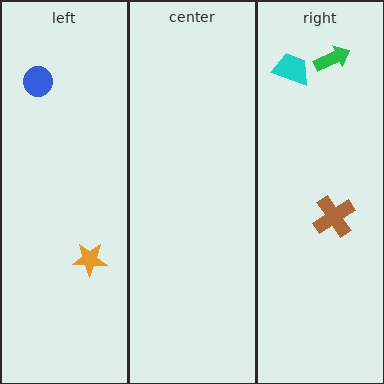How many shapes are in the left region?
2.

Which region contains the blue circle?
The left region.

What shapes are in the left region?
The blue circle, the orange star.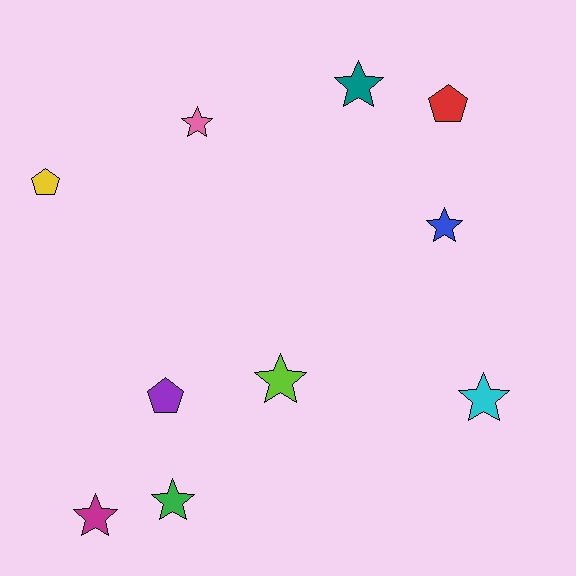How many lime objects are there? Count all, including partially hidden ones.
There is 1 lime object.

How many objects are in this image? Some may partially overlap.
There are 10 objects.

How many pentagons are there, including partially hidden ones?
There are 3 pentagons.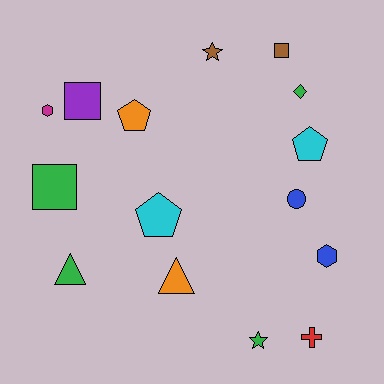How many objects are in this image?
There are 15 objects.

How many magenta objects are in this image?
There is 1 magenta object.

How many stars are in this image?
There are 2 stars.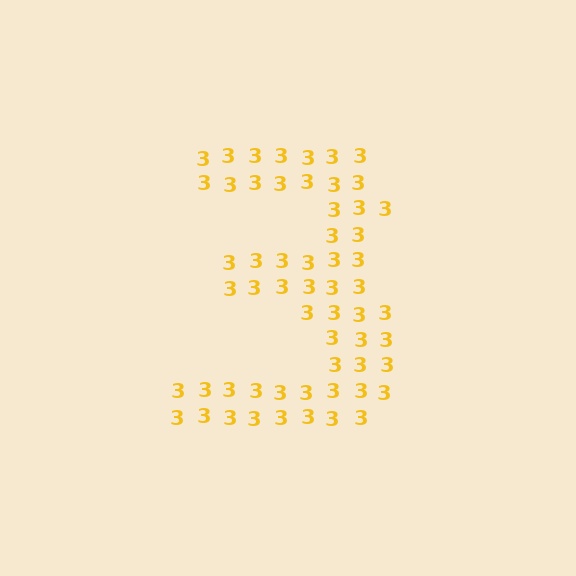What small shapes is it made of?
It is made of small digit 3's.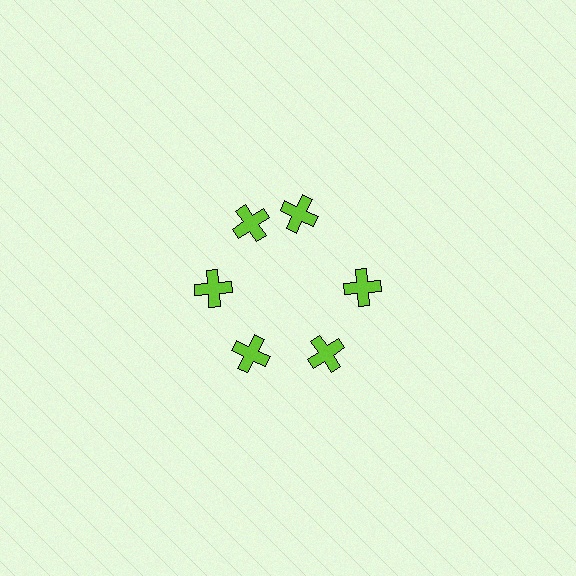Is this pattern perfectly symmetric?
No. The 6 lime crosses are arranged in a ring, but one element near the 1 o'clock position is rotated out of alignment along the ring, breaking the 6-fold rotational symmetry.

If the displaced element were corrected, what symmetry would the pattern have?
It would have 6-fold rotational symmetry — the pattern would map onto itself every 60 degrees.